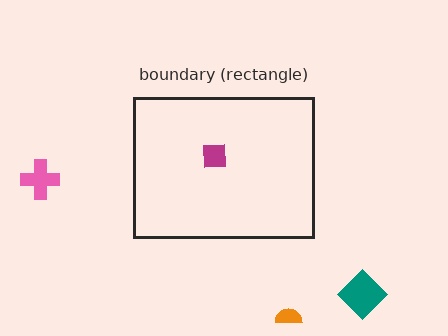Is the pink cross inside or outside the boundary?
Outside.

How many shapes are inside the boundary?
1 inside, 3 outside.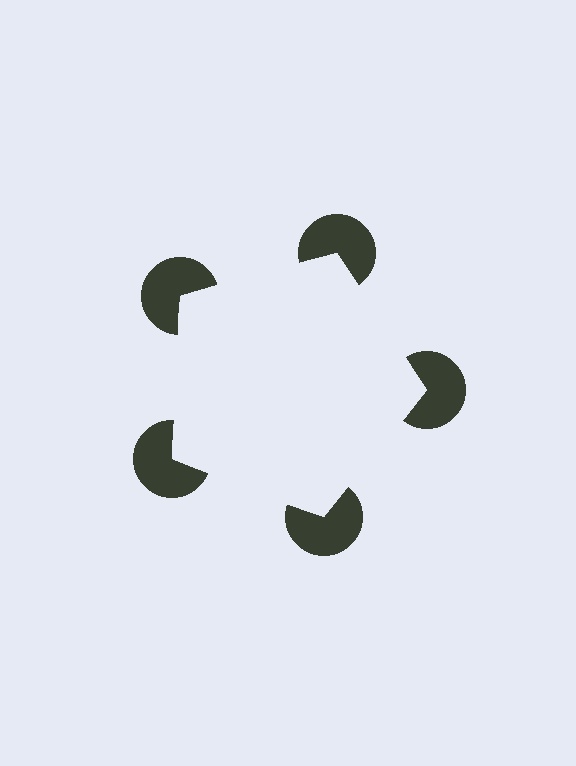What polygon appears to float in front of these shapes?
An illusory pentagon — its edges are inferred from the aligned wedge cuts in the pac-man discs, not physically drawn.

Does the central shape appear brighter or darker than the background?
It typically appears slightly brighter than the background, even though no actual brightness change is drawn.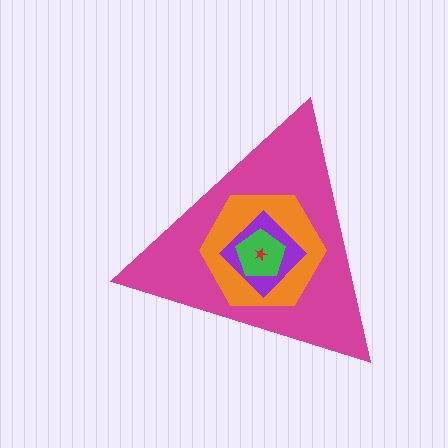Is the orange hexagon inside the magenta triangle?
Yes.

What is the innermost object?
The red star.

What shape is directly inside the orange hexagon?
The purple diamond.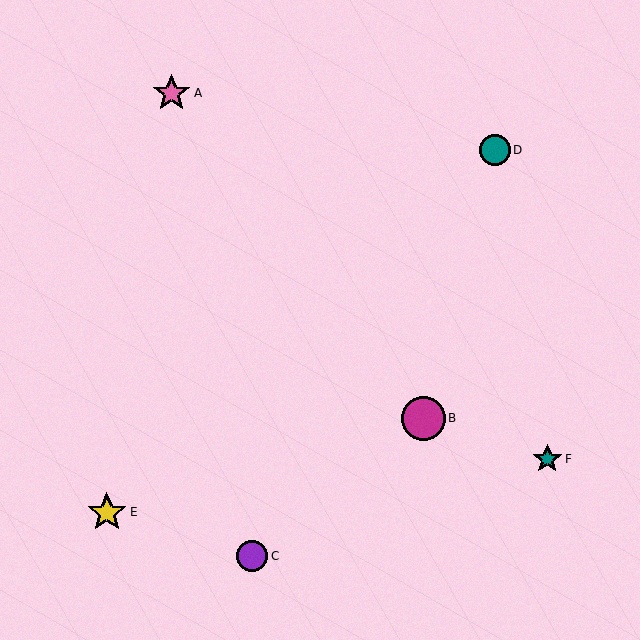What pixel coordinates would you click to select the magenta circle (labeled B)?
Click at (423, 418) to select the magenta circle B.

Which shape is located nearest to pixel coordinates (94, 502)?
The yellow star (labeled E) at (107, 512) is nearest to that location.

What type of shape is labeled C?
Shape C is a purple circle.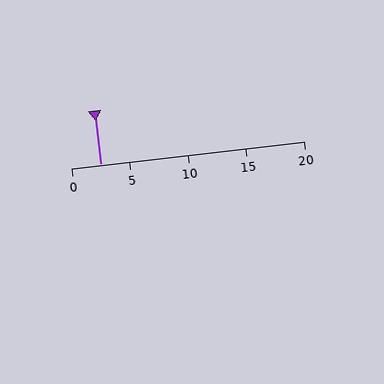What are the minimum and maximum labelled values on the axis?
The axis runs from 0 to 20.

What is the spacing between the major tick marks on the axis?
The major ticks are spaced 5 apart.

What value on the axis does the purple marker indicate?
The marker indicates approximately 2.5.